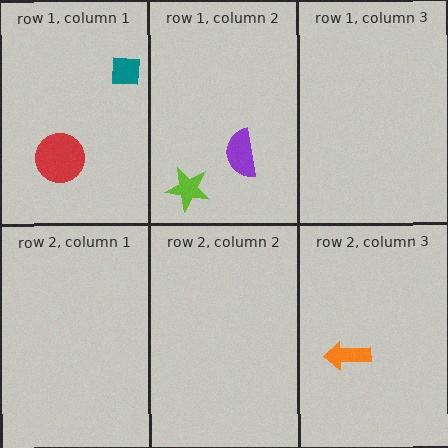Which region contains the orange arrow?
The row 2, column 3 region.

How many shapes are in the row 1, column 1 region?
2.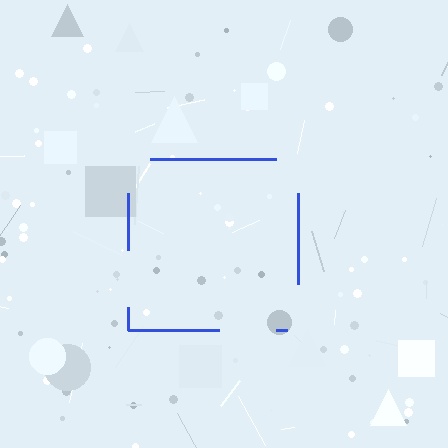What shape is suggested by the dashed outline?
The dashed outline suggests a square.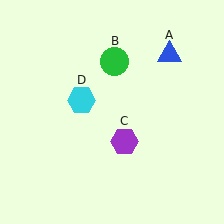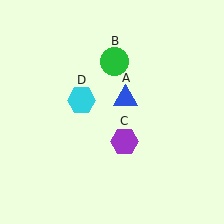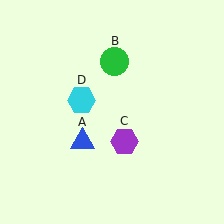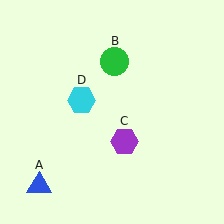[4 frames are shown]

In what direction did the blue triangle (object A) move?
The blue triangle (object A) moved down and to the left.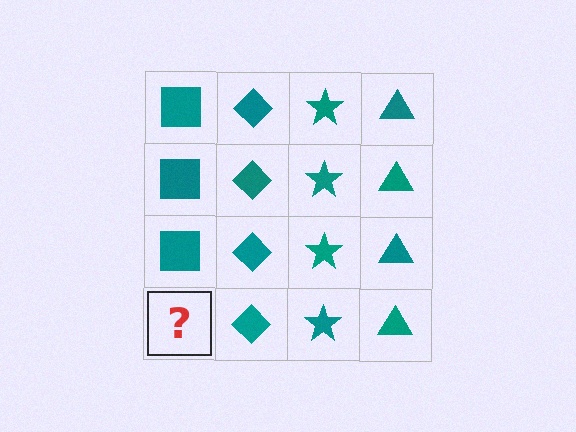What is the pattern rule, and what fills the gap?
The rule is that each column has a consistent shape. The gap should be filled with a teal square.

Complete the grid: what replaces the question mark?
The question mark should be replaced with a teal square.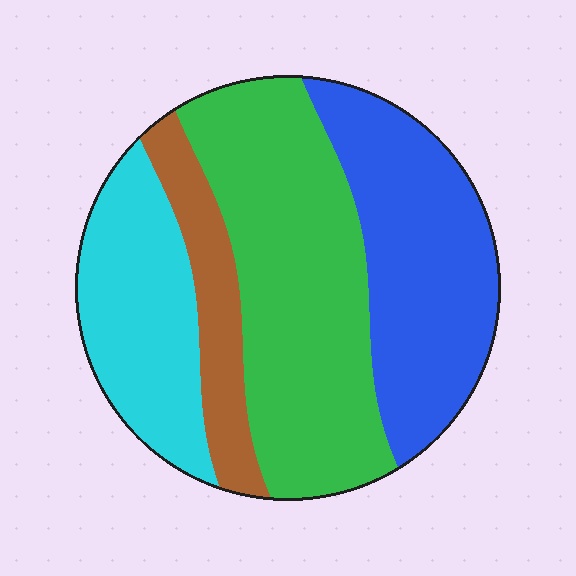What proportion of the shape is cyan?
Cyan takes up about one fifth (1/5) of the shape.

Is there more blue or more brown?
Blue.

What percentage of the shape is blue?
Blue takes up about one quarter (1/4) of the shape.